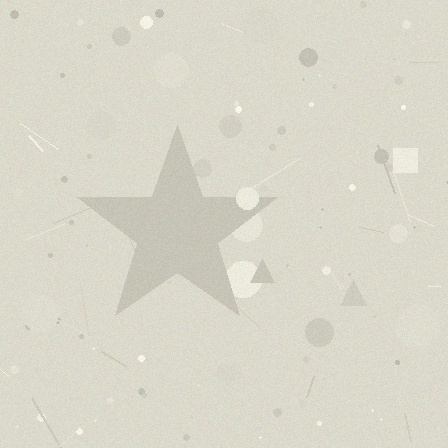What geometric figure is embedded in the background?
A star is embedded in the background.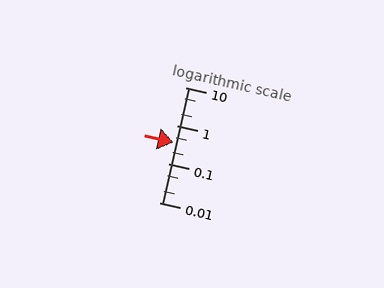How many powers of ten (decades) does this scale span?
The scale spans 3 decades, from 0.01 to 10.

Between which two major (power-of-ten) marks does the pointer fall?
The pointer is between 0.1 and 1.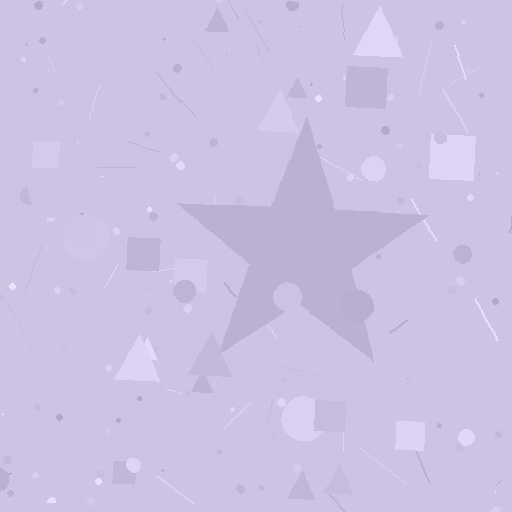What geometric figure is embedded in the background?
A star is embedded in the background.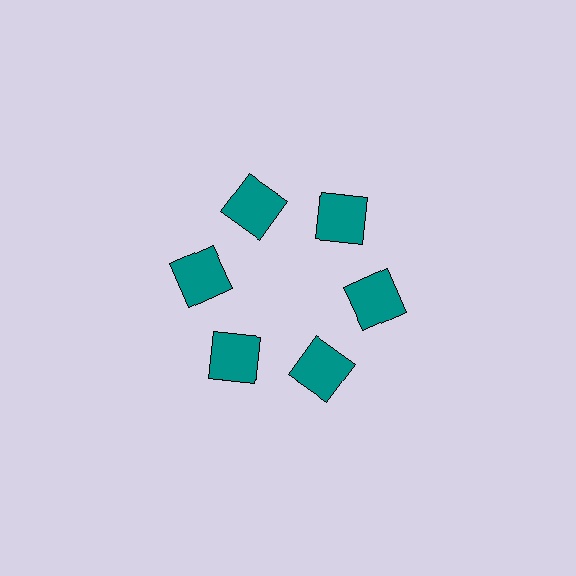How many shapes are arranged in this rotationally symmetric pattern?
There are 6 shapes, arranged in 6 groups of 1.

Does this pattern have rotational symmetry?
Yes, this pattern has 6-fold rotational symmetry. It looks the same after rotating 60 degrees around the center.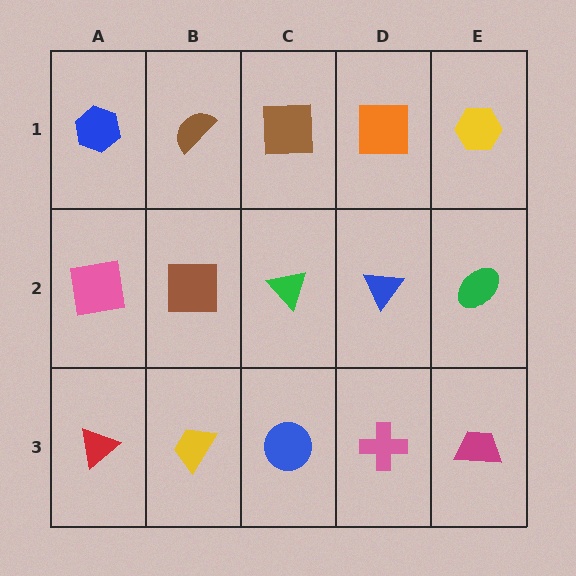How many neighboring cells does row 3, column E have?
2.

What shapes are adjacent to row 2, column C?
A brown square (row 1, column C), a blue circle (row 3, column C), a brown square (row 2, column B), a blue triangle (row 2, column D).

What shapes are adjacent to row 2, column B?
A brown semicircle (row 1, column B), a yellow trapezoid (row 3, column B), a pink square (row 2, column A), a green triangle (row 2, column C).